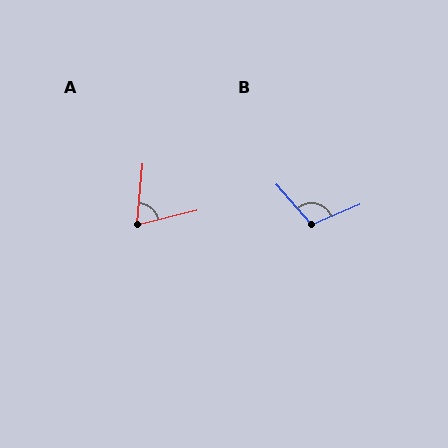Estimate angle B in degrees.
Approximately 109 degrees.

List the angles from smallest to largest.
A (71°), B (109°).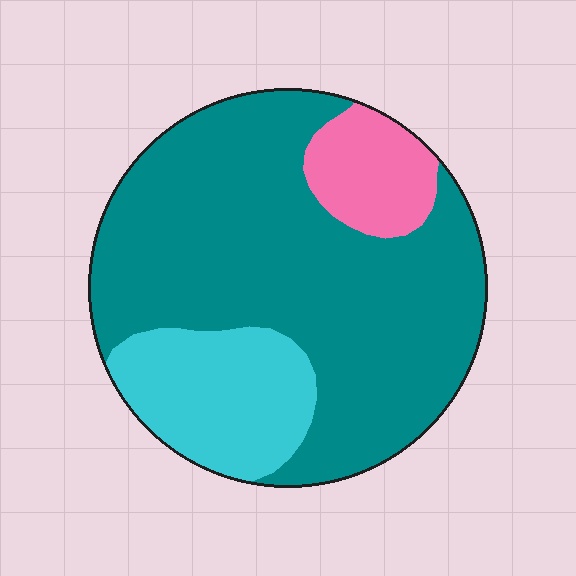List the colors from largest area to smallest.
From largest to smallest: teal, cyan, pink.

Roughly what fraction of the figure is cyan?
Cyan covers about 20% of the figure.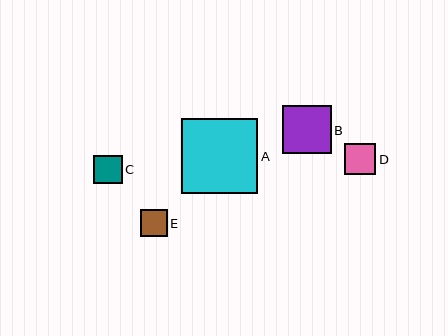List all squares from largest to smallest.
From largest to smallest: A, B, D, C, E.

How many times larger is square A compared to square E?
Square A is approximately 2.8 times the size of square E.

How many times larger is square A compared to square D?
Square A is approximately 2.4 times the size of square D.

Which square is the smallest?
Square E is the smallest with a size of approximately 27 pixels.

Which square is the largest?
Square A is the largest with a size of approximately 76 pixels.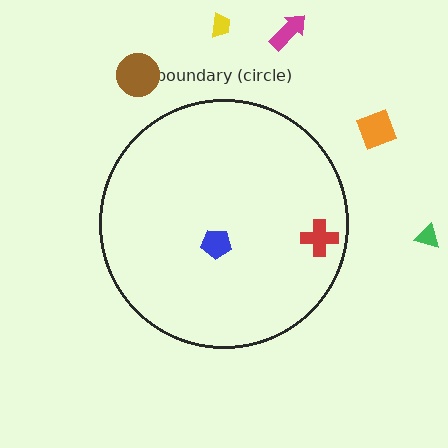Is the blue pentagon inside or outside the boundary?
Inside.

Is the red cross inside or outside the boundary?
Inside.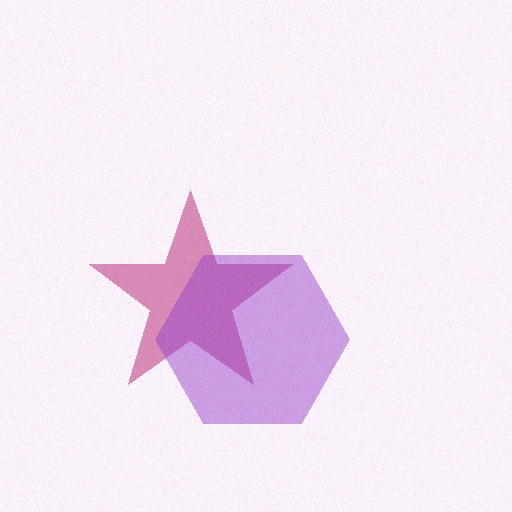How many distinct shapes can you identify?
There are 2 distinct shapes: a magenta star, a purple hexagon.